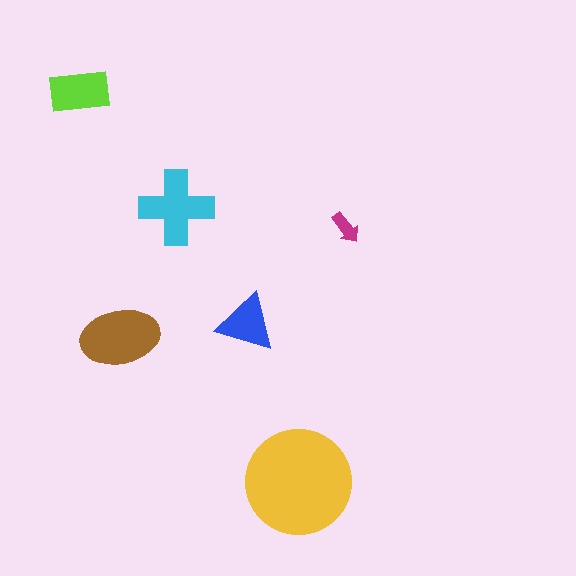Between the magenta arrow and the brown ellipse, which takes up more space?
The brown ellipse.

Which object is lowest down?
The yellow circle is bottommost.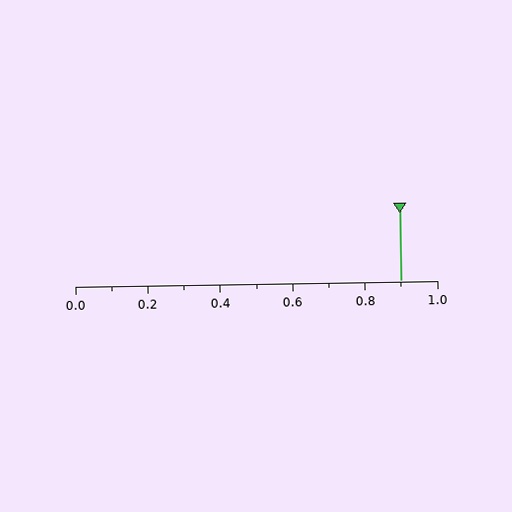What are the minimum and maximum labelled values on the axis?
The axis runs from 0.0 to 1.0.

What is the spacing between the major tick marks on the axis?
The major ticks are spaced 0.2 apart.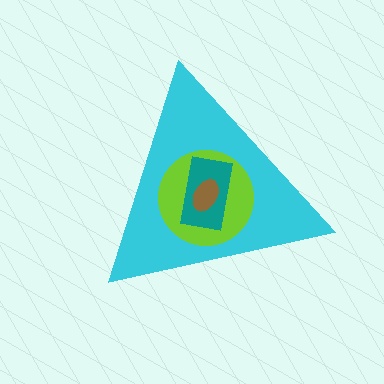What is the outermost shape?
The cyan triangle.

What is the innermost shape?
The brown ellipse.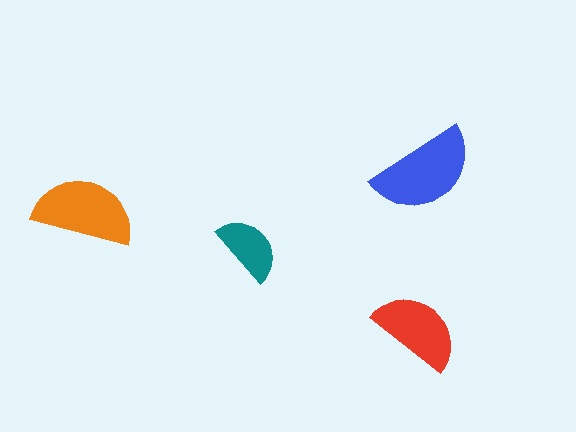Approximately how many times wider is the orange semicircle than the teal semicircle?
About 1.5 times wider.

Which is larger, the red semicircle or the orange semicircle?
The orange one.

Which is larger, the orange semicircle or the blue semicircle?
The blue one.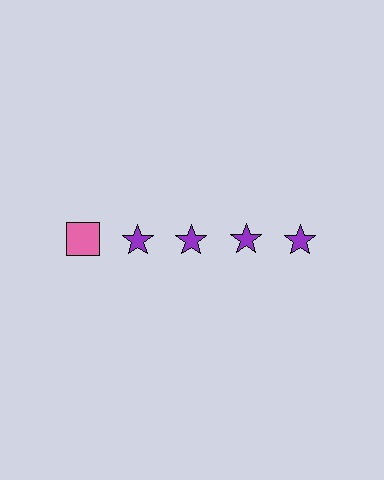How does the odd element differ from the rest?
It differs in both color (pink instead of purple) and shape (square instead of star).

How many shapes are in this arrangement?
There are 5 shapes arranged in a grid pattern.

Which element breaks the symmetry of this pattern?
The pink square in the top row, leftmost column breaks the symmetry. All other shapes are purple stars.